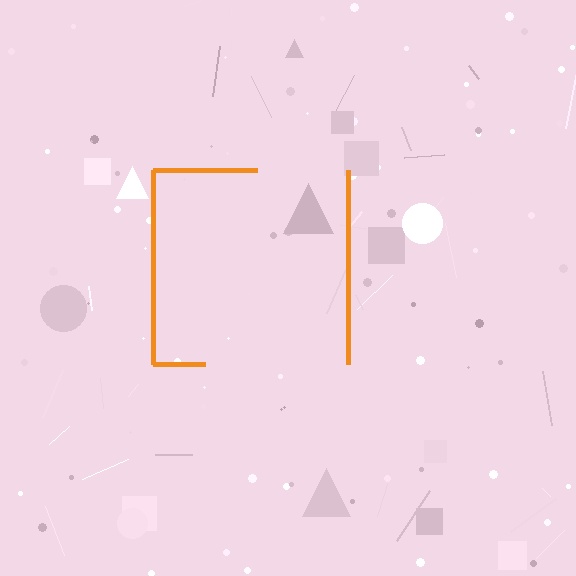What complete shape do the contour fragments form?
The contour fragments form a square.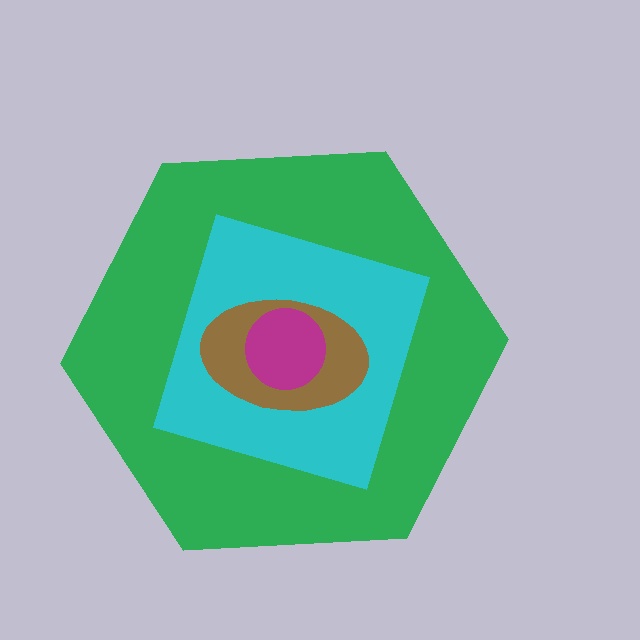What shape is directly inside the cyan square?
The brown ellipse.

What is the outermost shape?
The green hexagon.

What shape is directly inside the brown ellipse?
The magenta circle.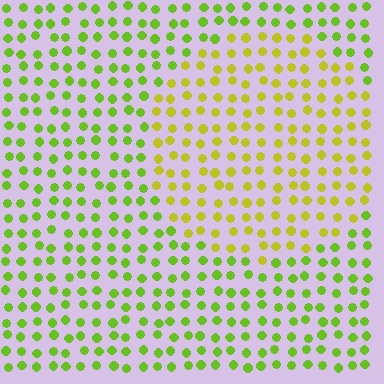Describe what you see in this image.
The image is filled with small lime elements in a uniform arrangement. A circle-shaped region is visible where the elements are tinted to a slightly different hue, forming a subtle color boundary.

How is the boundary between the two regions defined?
The boundary is defined purely by a slight shift in hue (about 32 degrees). Spacing, size, and orientation are identical on both sides.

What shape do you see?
I see a circle.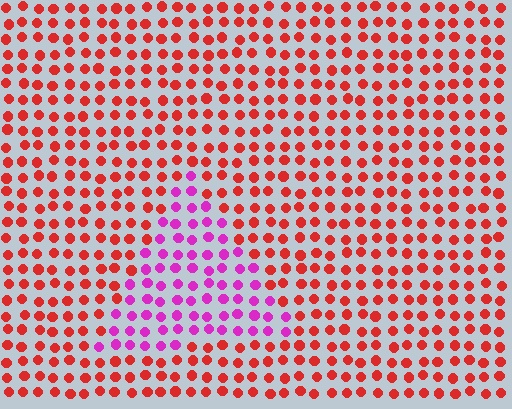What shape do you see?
I see a triangle.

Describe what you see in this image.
The image is filled with small red elements in a uniform arrangement. A triangle-shaped region is visible where the elements are tinted to a slightly different hue, forming a subtle color boundary.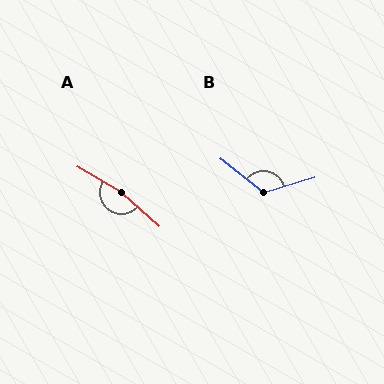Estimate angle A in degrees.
Approximately 169 degrees.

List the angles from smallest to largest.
B (124°), A (169°).